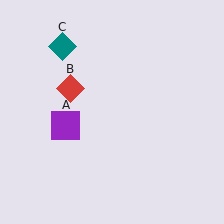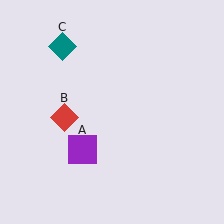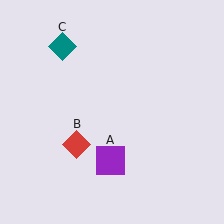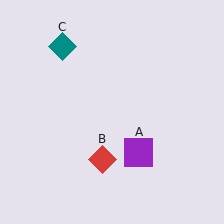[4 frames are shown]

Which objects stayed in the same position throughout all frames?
Teal diamond (object C) remained stationary.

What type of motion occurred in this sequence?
The purple square (object A), red diamond (object B) rotated counterclockwise around the center of the scene.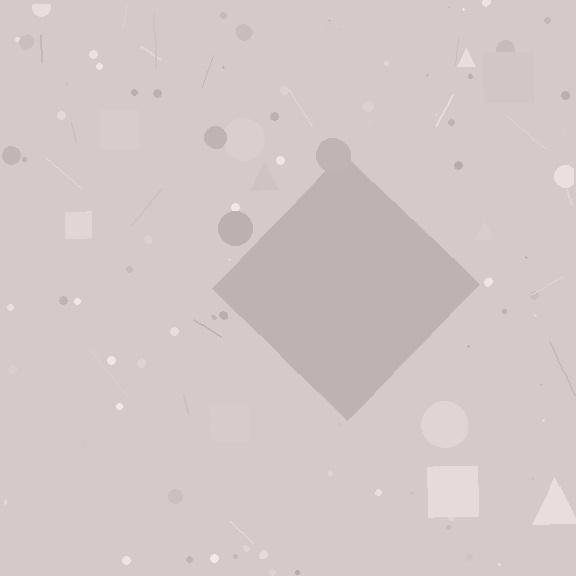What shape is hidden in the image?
A diamond is hidden in the image.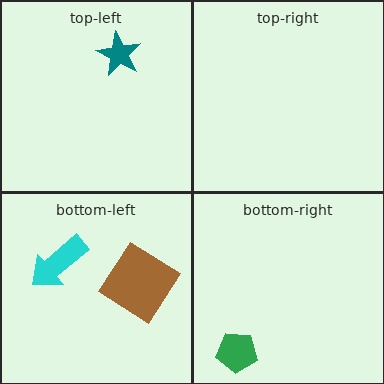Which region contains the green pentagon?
The bottom-right region.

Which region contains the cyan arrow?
The bottom-left region.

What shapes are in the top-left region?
The teal star.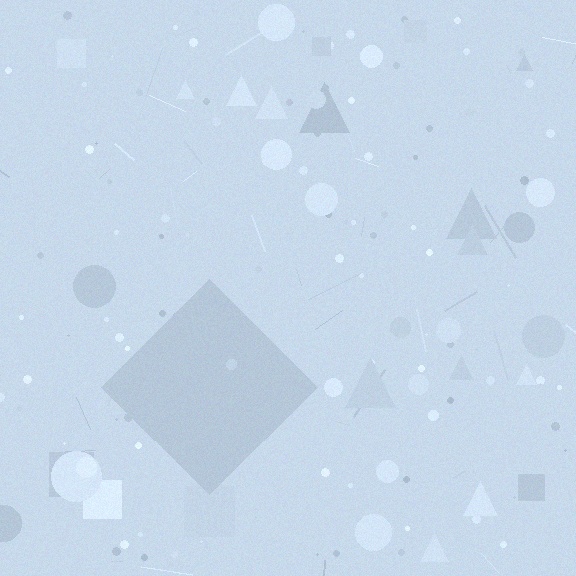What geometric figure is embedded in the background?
A diamond is embedded in the background.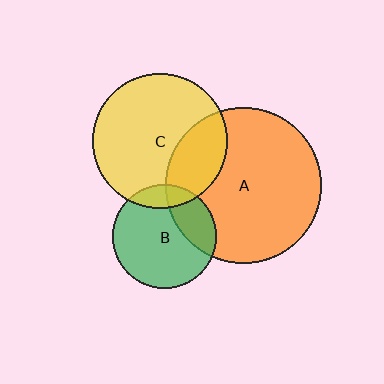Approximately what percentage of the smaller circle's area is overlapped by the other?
Approximately 25%.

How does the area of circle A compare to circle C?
Approximately 1.3 times.